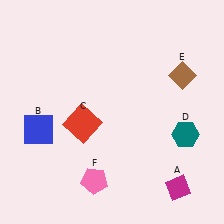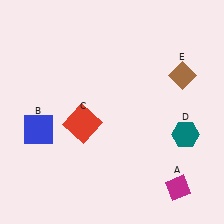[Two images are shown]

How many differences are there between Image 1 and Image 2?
There is 1 difference between the two images.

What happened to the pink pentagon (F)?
The pink pentagon (F) was removed in Image 2. It was in the bottom-left area of Image 1.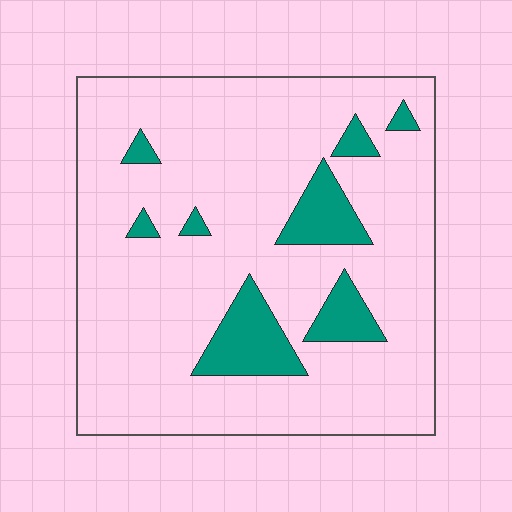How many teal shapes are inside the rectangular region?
8.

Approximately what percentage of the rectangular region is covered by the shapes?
Approximately 15%.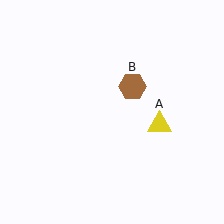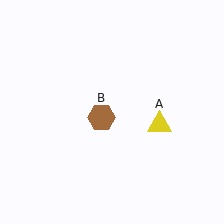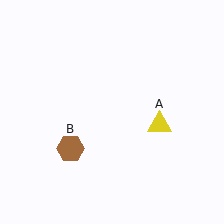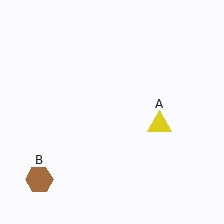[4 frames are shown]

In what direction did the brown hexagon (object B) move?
The brown hexagon (object B) moved down and to the left.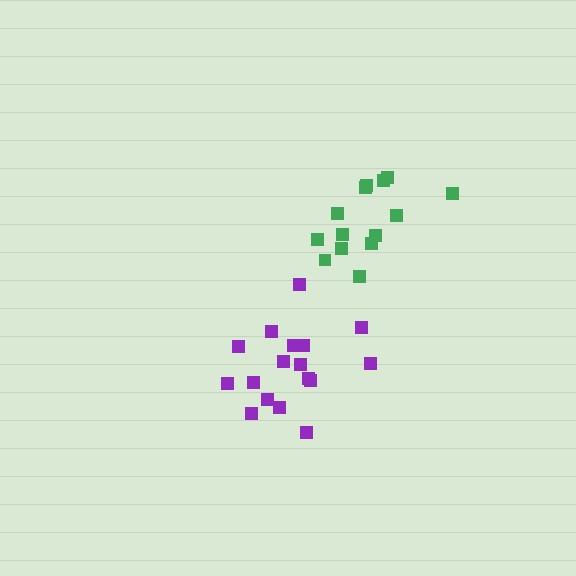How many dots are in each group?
Group 1: 17 dots, Group 2: 14 dots (31 total).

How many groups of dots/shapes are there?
There are 2 groups.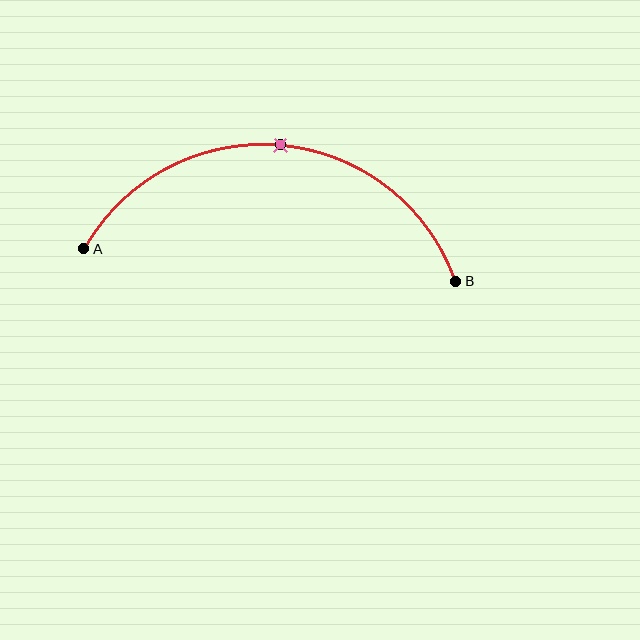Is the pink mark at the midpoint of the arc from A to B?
Yes. The pink mark lies on the arc at equal arc-length from both A and B — it is the arc midpoint.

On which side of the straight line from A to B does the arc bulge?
The arc bulges above the straight line connecting A and B.